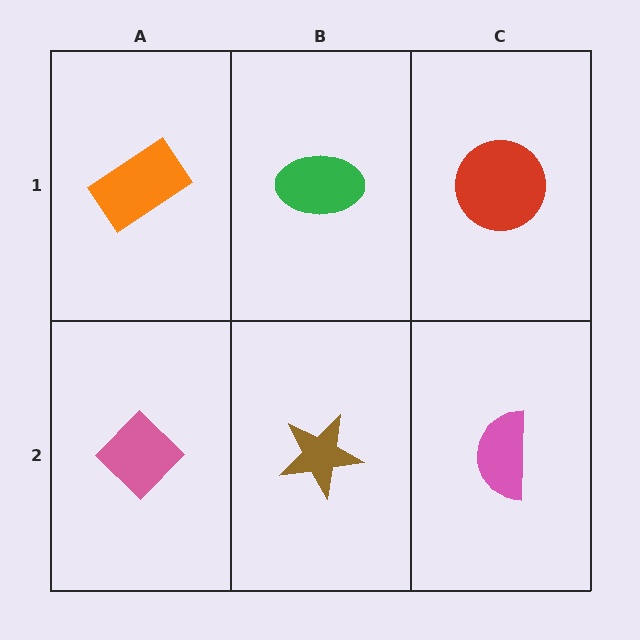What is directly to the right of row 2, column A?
A brown star.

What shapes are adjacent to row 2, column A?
An orange rectangle (row 1, column A), a brown star (row 2, column B).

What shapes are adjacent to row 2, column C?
A red circle (row 1, column C), a brown star (row 2, column B).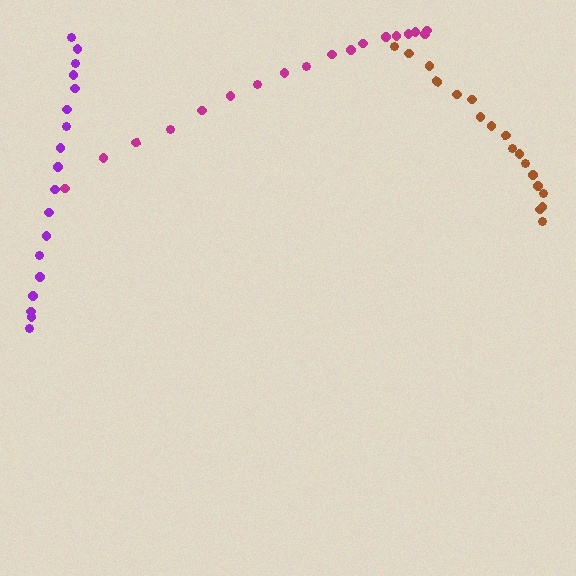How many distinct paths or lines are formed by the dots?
There are 3 distinct paths.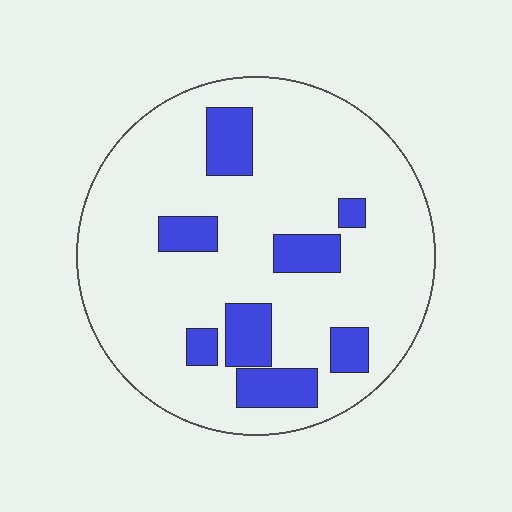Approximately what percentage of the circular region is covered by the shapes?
Approximately 20%.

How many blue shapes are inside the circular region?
8.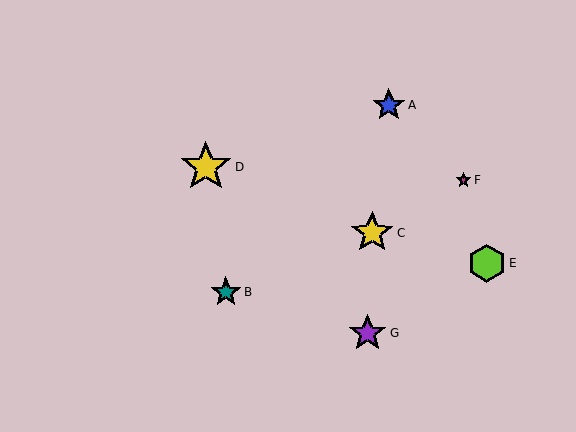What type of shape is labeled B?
Shape B is a teal star.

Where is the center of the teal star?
The center of the teal star is at (226, 292).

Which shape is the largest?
The yellow star (labeled D) is the largest.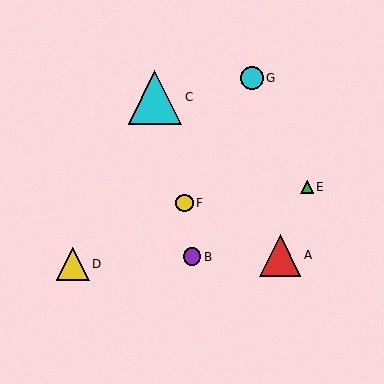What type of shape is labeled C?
Shape C is a cyan triangle.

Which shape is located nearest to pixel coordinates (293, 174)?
The green triangle (labeled E) at (307, 187) is nearest to that location.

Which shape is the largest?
The cyan triangle (labeled C) is the largest.